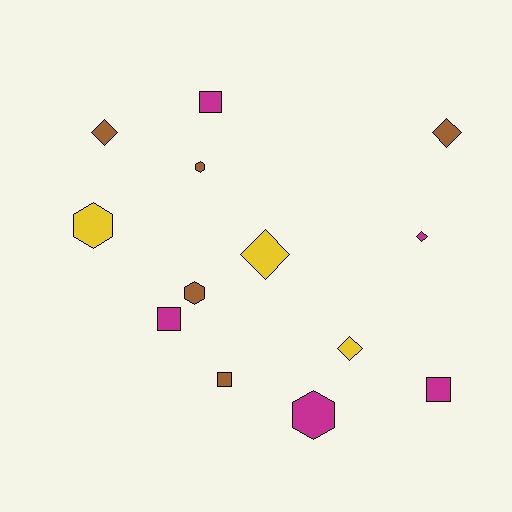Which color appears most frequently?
Brown, with 5 objects.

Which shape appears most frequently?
Diamond, with 5 objects.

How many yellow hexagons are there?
There is 1 yellow hexagon.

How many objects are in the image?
There are 13 objects.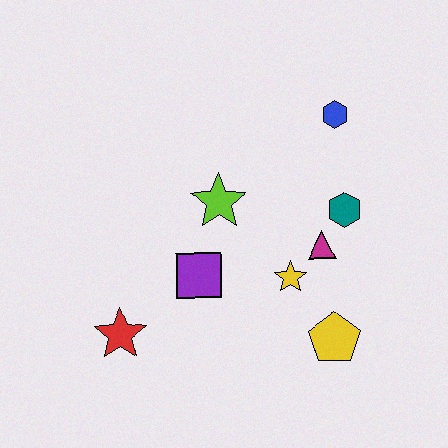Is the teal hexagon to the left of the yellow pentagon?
No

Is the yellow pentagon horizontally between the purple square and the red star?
No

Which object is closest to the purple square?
The lime star is closest to the purple square.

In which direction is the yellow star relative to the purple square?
The yellow star is to the right of the purple square.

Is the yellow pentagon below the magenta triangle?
Yes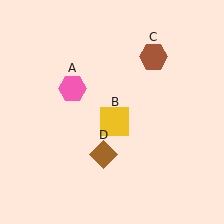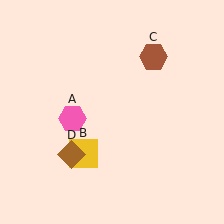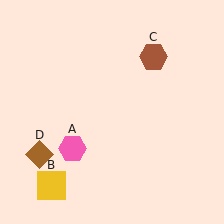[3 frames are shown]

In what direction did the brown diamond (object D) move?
The brown diamond (object D) moved left.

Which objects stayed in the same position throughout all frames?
Brown hexagon (object C) remained stationary.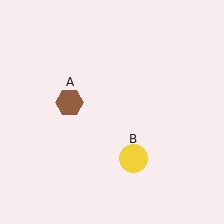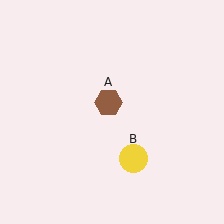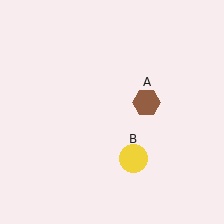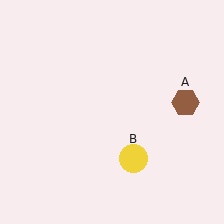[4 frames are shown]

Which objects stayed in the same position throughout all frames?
Yellow circle (object B) remained stationary.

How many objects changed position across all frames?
1 object changed position: brown hexagon (object A).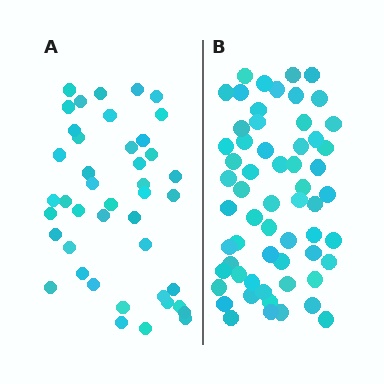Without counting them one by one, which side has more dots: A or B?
Region B (the right region) has more dots.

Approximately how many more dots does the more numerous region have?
Region B has approximately 15 more dots than region A.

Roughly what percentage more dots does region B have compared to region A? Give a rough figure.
About 40% more.